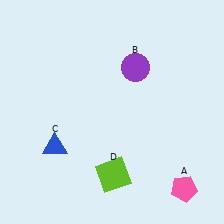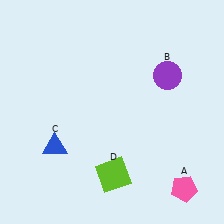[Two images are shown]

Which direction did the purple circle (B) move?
The purple circle (B) moved right.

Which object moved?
The purple circle (B) moved right.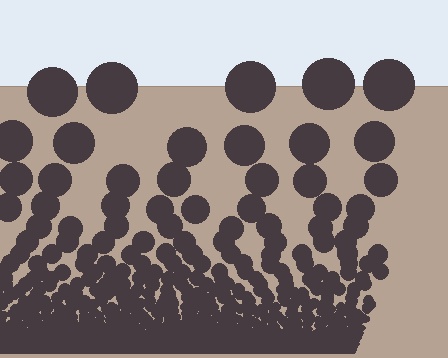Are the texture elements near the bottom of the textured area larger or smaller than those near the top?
Smaller. The gradient is inverted — elements near the bottom are smaller and denser.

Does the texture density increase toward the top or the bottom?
Density increases toward the bottom.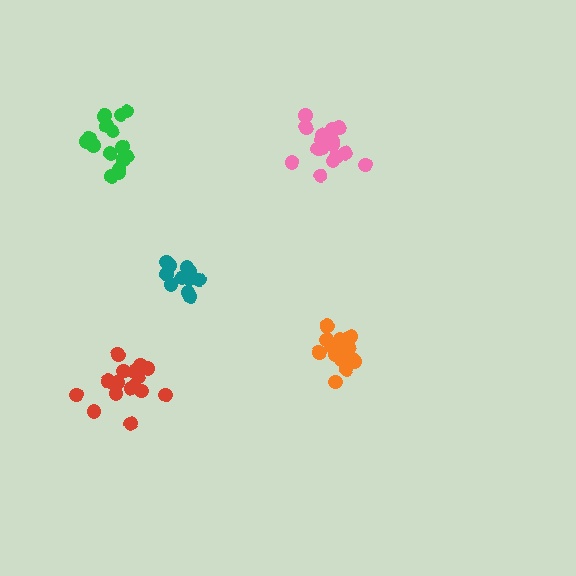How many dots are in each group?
Group 1: 16 dots, Group 2: 17 dots, Group 3: 15 dots, Group 4: 17 dots, Group 5: 11 dots (76 total).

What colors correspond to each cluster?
The clusters are colored: orange, red, green, pink, teal.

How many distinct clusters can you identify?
There are 5 distinct clusters.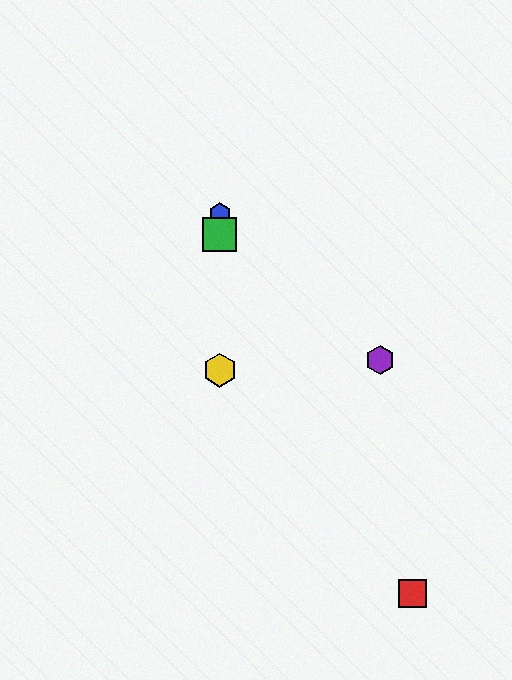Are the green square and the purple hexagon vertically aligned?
No, the green square is at x≈220 and the purple hexagon is at x≈380.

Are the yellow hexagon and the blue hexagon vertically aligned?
Yes, both are at x≈220.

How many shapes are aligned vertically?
3 shapes (the blue hexagon, the green square, the yellow hexagon) are aligned vertically.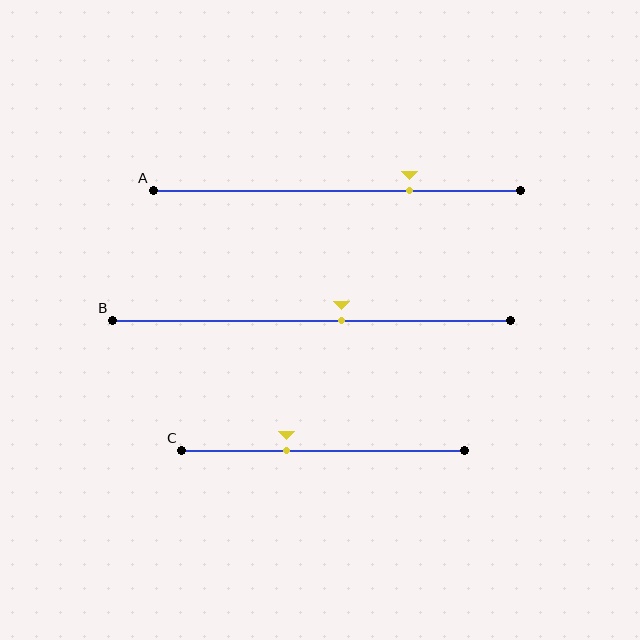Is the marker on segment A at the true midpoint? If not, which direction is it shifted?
No, the marker on segment A is shifted to the right by about 20% of the segment length.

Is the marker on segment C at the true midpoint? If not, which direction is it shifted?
No, the marker on segment C is shifted to the left by about 13% of the segment length.